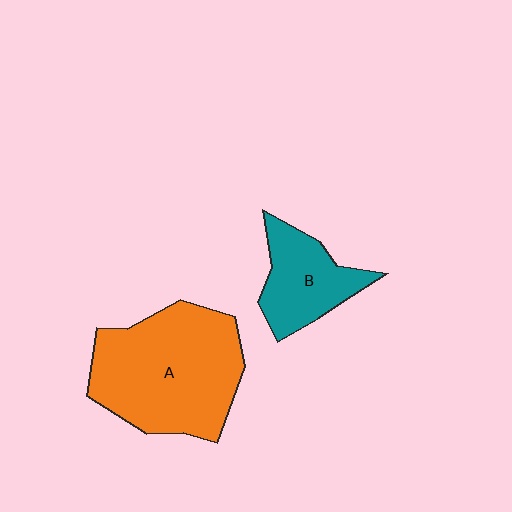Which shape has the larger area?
Shape A (orange).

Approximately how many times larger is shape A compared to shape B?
Approximately 2.1 times.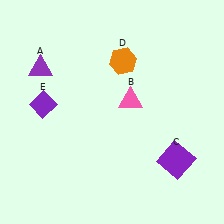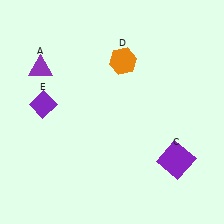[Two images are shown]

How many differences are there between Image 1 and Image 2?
There is 1 difference between the two images.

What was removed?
The pink triangle (B) was removed in Image 2.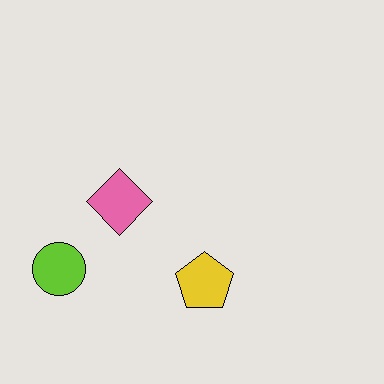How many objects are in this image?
There are 3 objects.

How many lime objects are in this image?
There is 1 lime object.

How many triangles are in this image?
There are no triangles.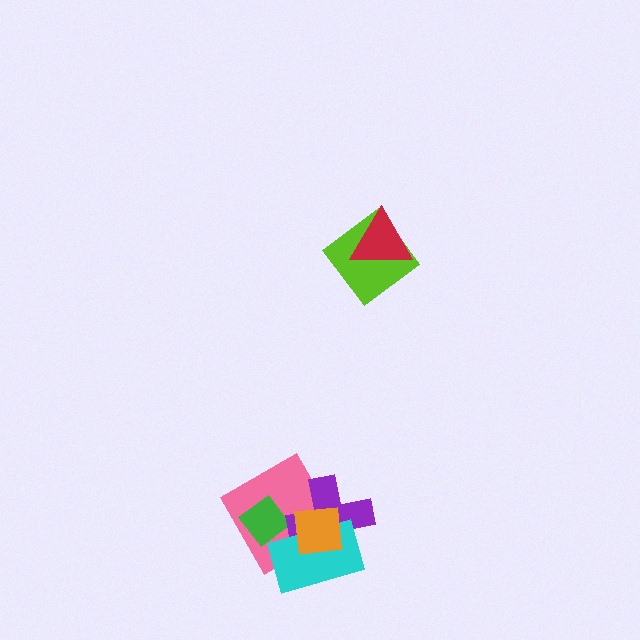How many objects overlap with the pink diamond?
4 objects overlap with the pink diamond.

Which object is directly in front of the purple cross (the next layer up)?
The cyan rectangle is directly in front of the purple cross.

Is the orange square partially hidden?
No, no other shape covers it.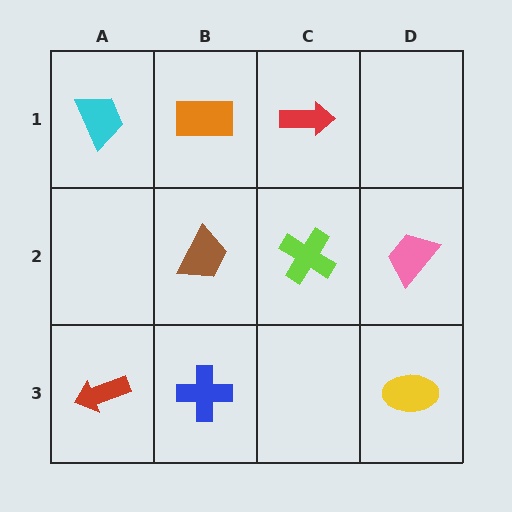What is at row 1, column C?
A red arrow.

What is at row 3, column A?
A red arrow.